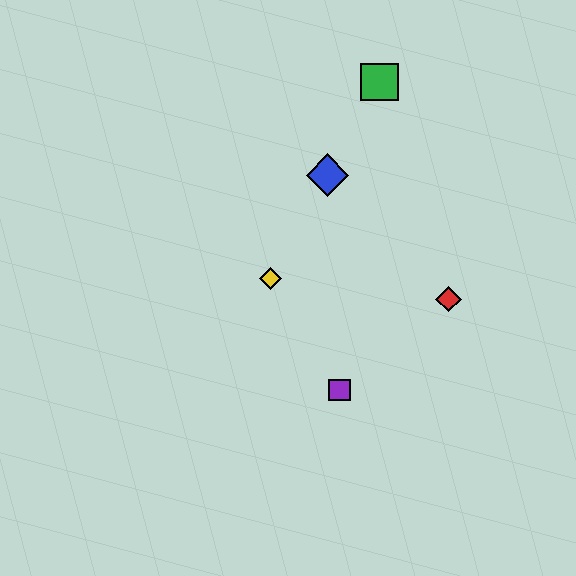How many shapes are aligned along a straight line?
3 shapes (the blue diamond, the green square, the yellow diamond) are aligned along a straight line.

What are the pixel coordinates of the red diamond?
The red diamond is at (448, 299).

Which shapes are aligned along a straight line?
The blue diamond, the green square, the yellow diamond are aligned along a straight line.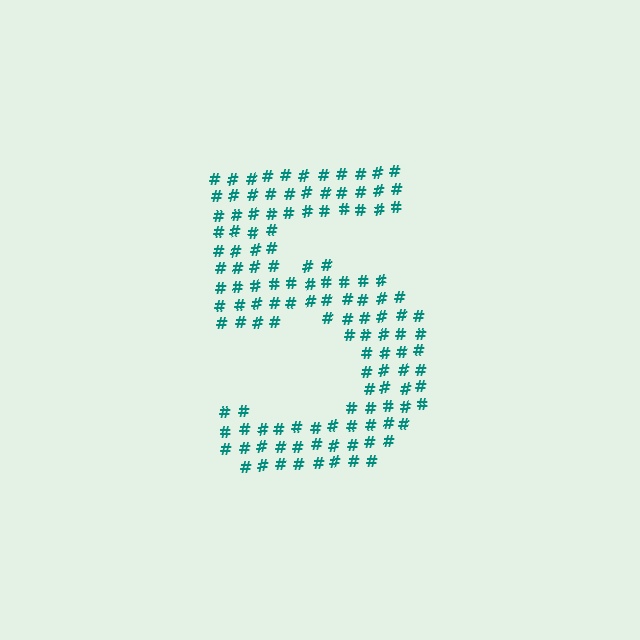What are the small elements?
The small elements are hash symbols.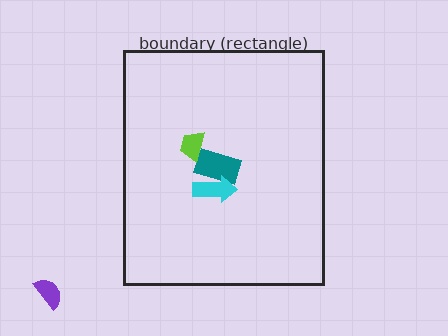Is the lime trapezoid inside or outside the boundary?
Inside.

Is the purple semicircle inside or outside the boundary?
Outside.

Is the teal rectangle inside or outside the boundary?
Inside.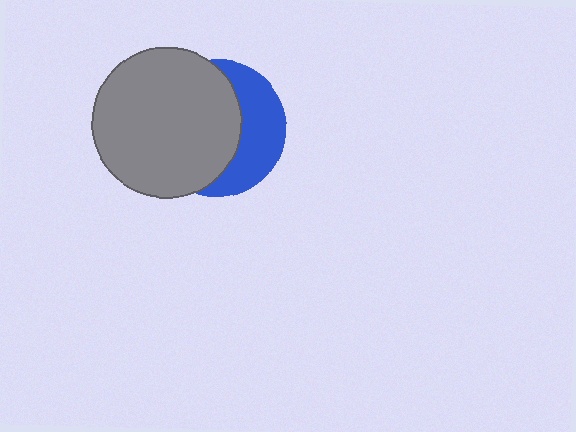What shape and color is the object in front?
The object in front is a gray circle.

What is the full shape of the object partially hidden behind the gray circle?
The partially hidden object is a blue circle.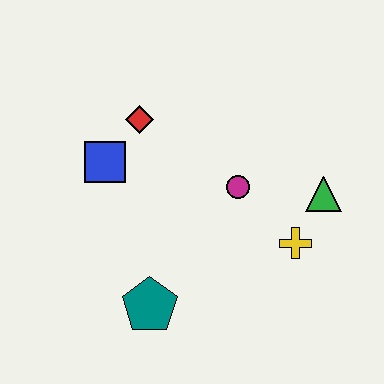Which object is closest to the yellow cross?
The green triangle is closest to the yellow cross.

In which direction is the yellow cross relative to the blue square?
The yellow cross is to the right of the blue square.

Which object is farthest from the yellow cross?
The blue square is farthest from the yellow cross.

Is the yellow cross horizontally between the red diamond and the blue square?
No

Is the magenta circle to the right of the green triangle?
No